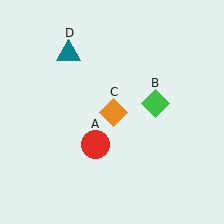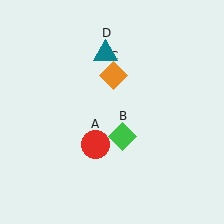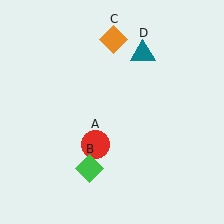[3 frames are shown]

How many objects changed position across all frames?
3 objects changed position: green diamond (object B), orange diamond (object C), teal triangle (object D).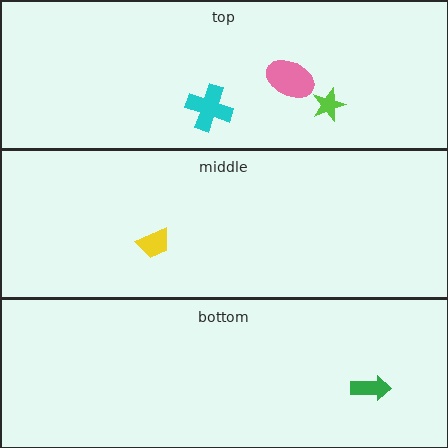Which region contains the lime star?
The top region.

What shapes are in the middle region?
The yellow trapezoid.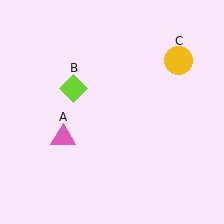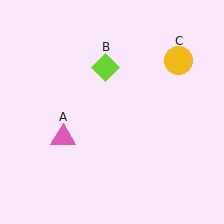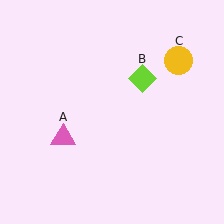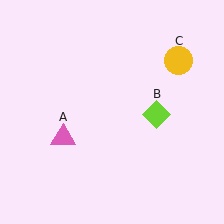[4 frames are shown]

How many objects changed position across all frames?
1 object changed position: lime diamond (object B).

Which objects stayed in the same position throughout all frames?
Pink triangle (object A) and yellow circle (object C) remained stationary.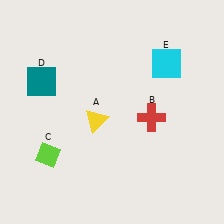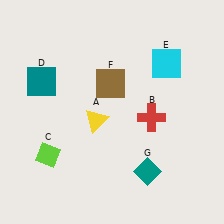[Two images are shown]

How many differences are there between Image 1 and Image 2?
There are 2 differences between the two images.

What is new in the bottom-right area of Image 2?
A teal diamond (G) was added in the bottom-right area of Image 2.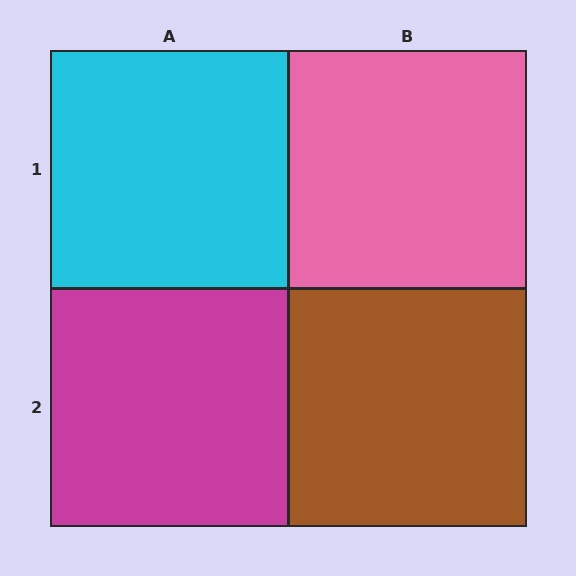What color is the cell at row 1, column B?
Pink.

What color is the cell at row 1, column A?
Cyan.